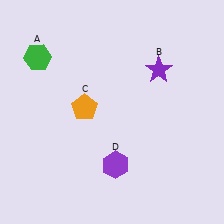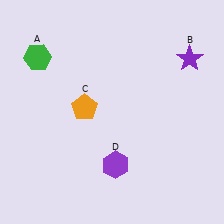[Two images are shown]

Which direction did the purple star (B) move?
The purple star (B) moved right.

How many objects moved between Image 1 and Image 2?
1 object moved between the two images.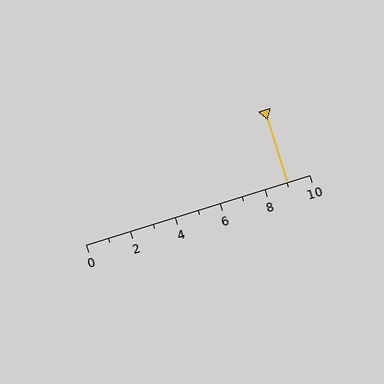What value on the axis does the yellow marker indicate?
The marker indicates approximately 9.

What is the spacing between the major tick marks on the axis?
The major ticks are spaced 2 apart.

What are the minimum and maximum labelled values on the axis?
The axis runs from 0 to 10.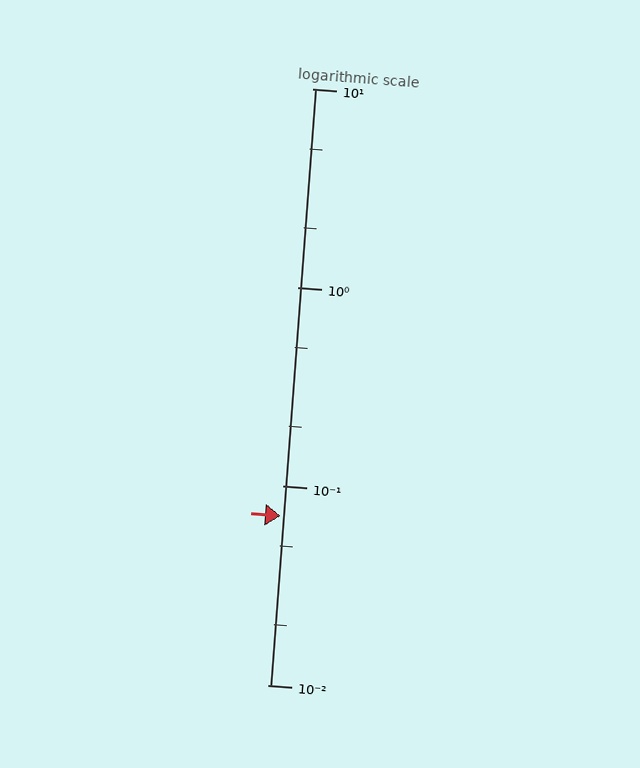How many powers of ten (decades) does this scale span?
The scale spans 3 decades, from 0.01 to 10.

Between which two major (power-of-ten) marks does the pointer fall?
The pointer is between 0.01 and 0.1.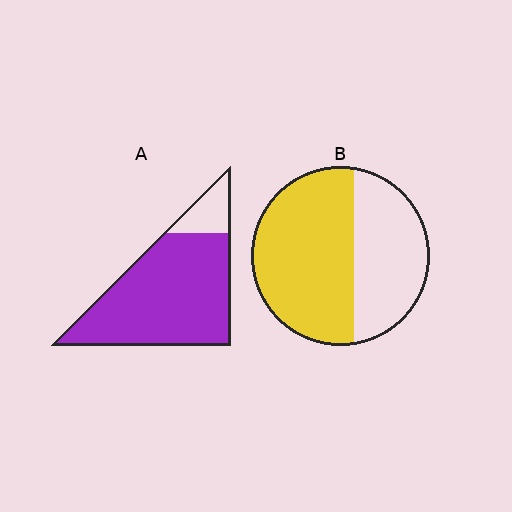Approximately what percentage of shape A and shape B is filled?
A is approximately 85% and B is approximately 60%.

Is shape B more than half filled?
Yes.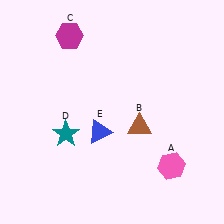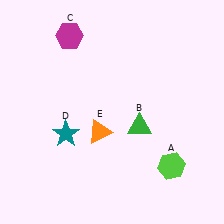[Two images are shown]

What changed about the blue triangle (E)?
In Image 1, E is blue. In Image 2, it changed to orange.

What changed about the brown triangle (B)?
In Image 1, B is brown. In Image 2, it changed to green.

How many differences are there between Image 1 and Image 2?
There are 3 differences between the two images.